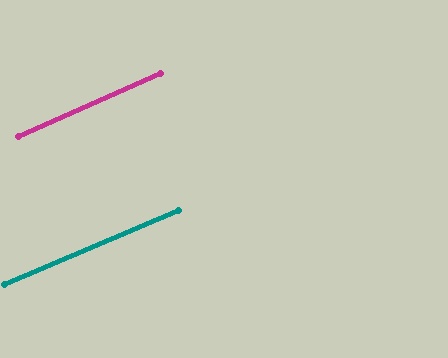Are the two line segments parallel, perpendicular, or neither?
Parallel — their directions differ by only 0.6°.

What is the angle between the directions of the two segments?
Approximately 1 degree.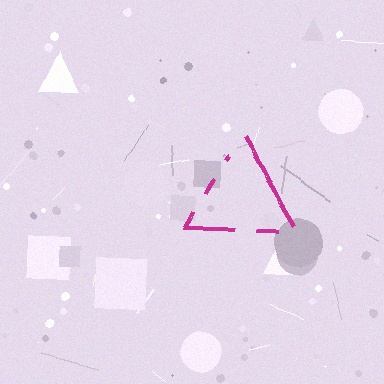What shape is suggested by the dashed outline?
The dashed outline suggests a triangle.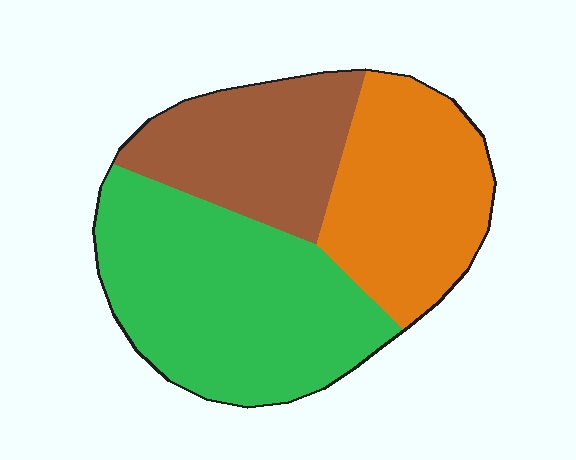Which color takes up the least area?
Brown, at roughly 25%.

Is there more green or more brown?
Green.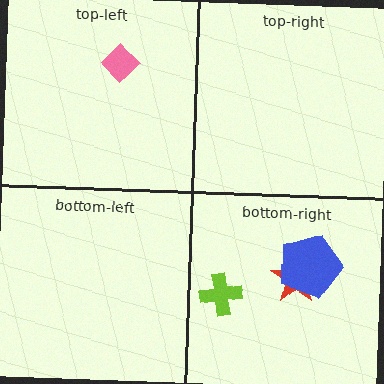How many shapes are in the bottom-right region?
3.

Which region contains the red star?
The bottom-right region.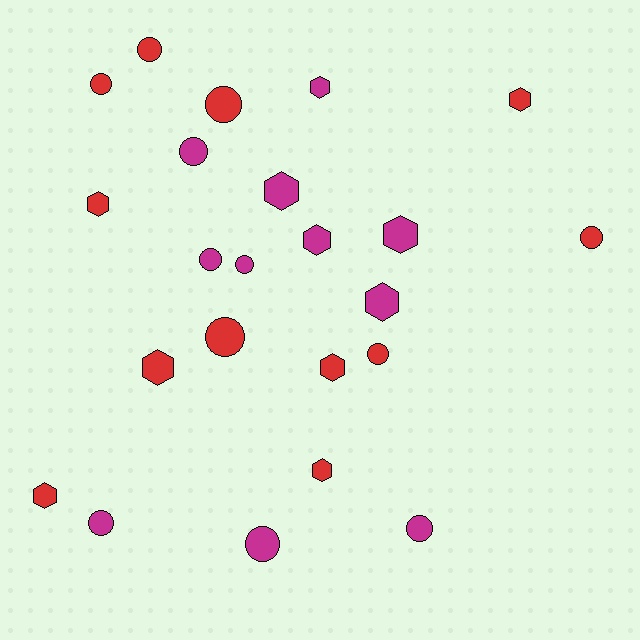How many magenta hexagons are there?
There are 5 magenta hexagons.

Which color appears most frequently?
Red, with 12 objects.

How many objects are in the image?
There are 23 objects.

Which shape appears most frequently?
Circle, with 12 objects.